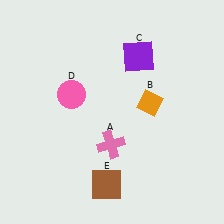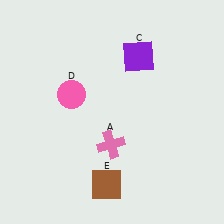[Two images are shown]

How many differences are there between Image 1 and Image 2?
There is 1 difference between the two images.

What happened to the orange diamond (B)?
The orange diamond (B) was removed in Image 2. It was in the top-right area of Image 1.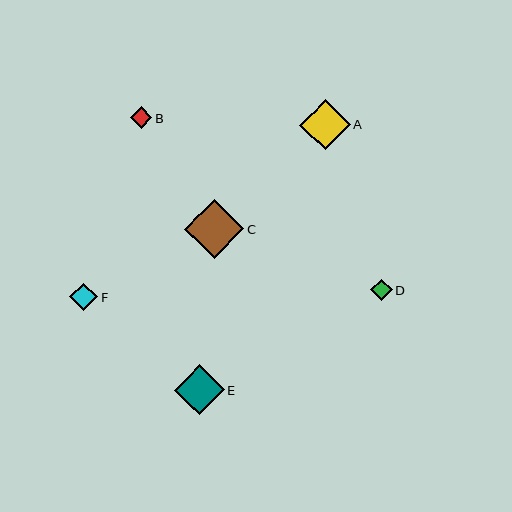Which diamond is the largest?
Diamond C is the largest with a size of approximately 59 pixels.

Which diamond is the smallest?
Diamond D is the smallest with a size of approximately 21 pixels.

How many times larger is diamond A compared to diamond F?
Diamond A is approximately 1.8 times the size of diamond F.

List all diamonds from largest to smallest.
From largest to smallest: C, A, E, F, B, D.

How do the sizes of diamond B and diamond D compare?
Diamond B and diamond D are approximately the same size.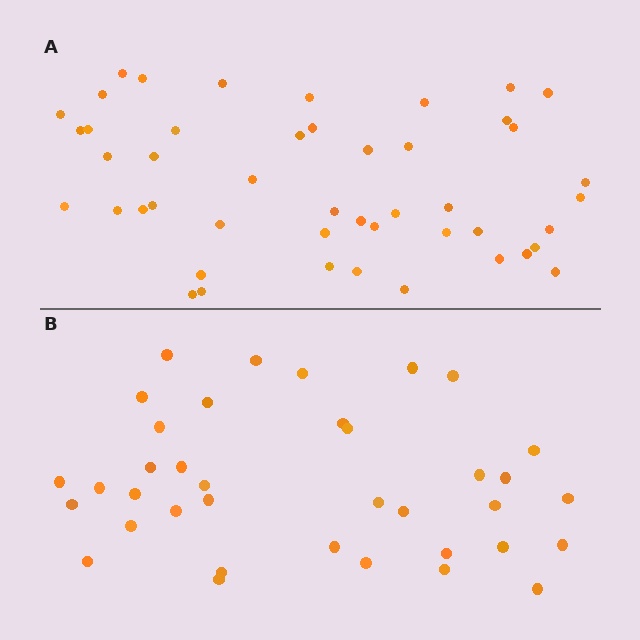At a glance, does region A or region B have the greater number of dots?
Region A (the top region) has more dots.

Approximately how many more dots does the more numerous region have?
Region A has roughly 10 or so more dots than region B.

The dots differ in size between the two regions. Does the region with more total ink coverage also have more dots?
No. Region B has more total ink coverage because its dots are larger, but region A actually contains more individual dots. Total area can be misleading — the number of items is what matters here.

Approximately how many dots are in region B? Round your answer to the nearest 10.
About 40 dots. (The exact count is 37, which rounds to 40.)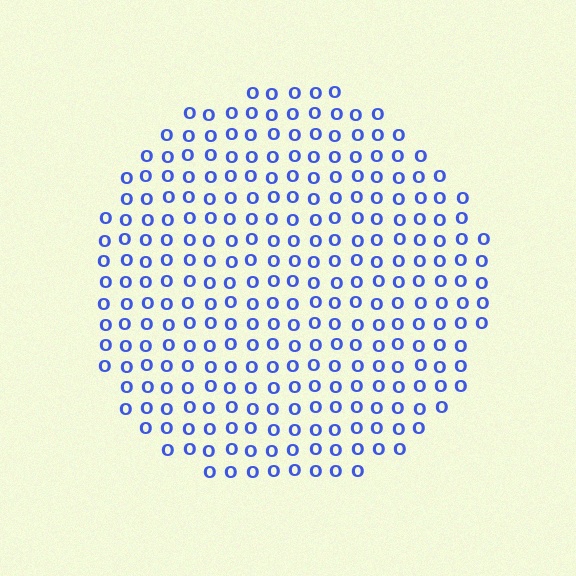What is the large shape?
The large shape is a circle.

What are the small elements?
The small elements are letter O's.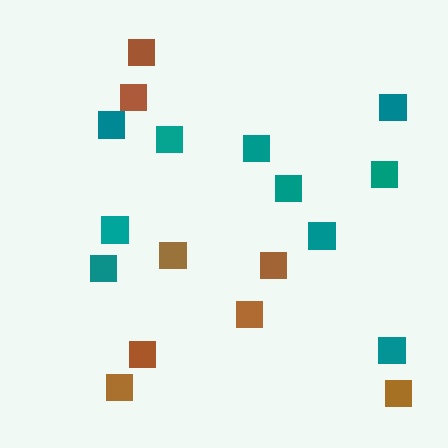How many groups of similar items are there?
There are 2 groups: one group of brown squares (8) and one group of teal squares (10).